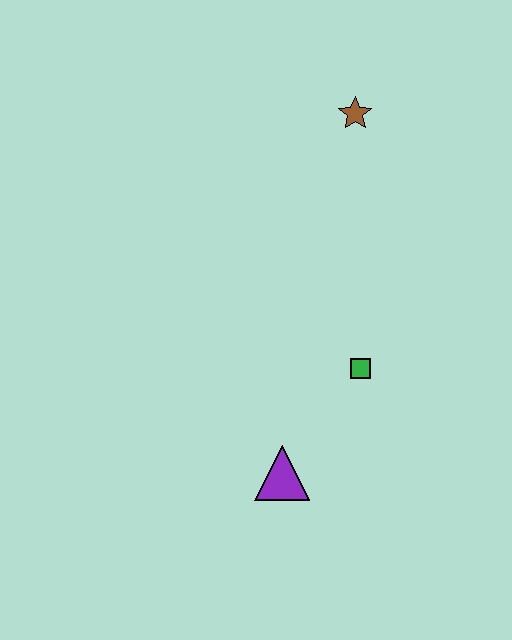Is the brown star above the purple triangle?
Yes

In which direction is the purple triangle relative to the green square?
The purple triangle is below the green square.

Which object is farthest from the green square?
The brown star is farthest from the green square.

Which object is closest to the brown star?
The green square is closest to the brown star.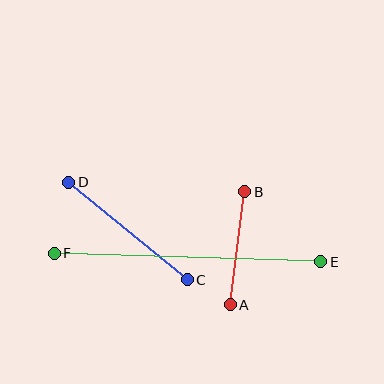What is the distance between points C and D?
The distance is approximately 153 pixels.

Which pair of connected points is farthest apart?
Points E and F are farthest apart.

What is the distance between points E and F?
The distance is approximately 267 pixels.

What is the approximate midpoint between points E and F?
The midpoint is at approximately (187, 258) pixels.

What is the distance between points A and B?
The distance is approximately 114 pixels.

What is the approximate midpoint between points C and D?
The midpoint is at approximately (128, 231) pixels.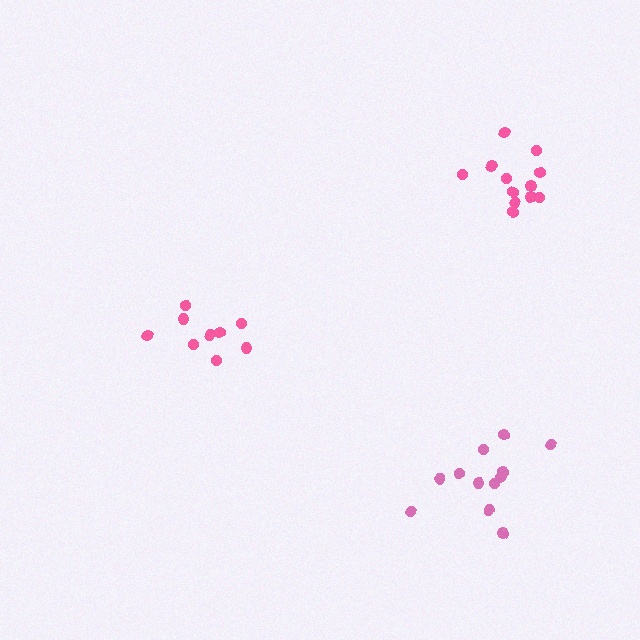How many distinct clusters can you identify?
There are 3 distinct clusters.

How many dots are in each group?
Group 1: 12 dots, Group 2: 9 dots, Group 3: 12 dots (33 total).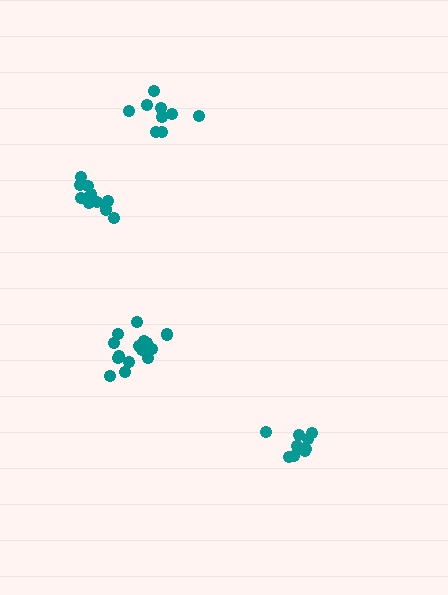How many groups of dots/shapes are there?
There are 4 groups.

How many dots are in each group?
Group 1: 10 dots, Group 2: 10 dots, Group 3: 9 dots, Group 4: 15 dots (44 total).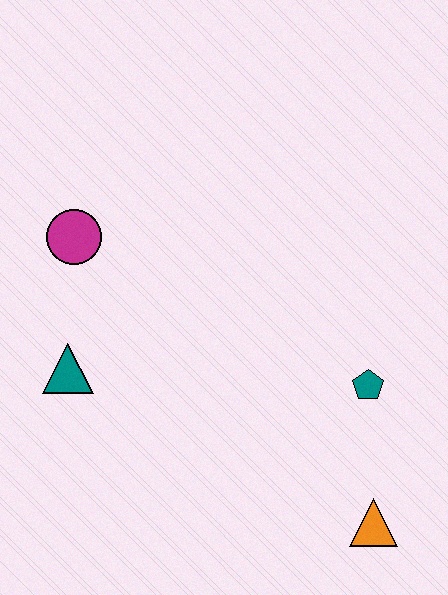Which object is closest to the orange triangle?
The teal pentagon is closest to the orange triangle.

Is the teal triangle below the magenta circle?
Yes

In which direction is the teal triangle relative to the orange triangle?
The teal triangle is to the left of the orange triangle.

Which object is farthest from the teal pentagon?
The magenta circle is farthest from the teal pentagon.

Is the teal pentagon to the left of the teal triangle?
No